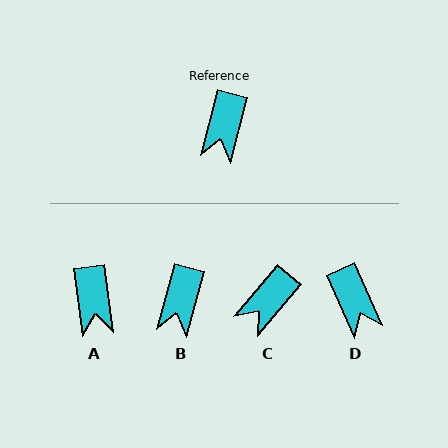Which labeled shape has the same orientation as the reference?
B.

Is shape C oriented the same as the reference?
No, it is off by about 25 degrees.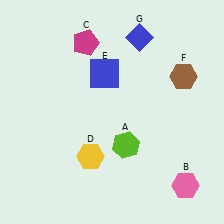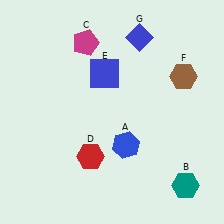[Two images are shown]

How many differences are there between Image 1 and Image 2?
There are 3 differences between the two images.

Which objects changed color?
A changed from lime to blue. B changed from pink to teal. D changed from yellow to red.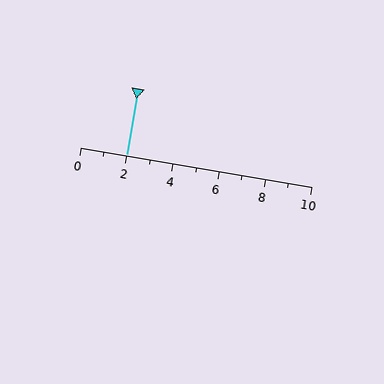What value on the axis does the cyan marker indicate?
The marker indicates approximately 2.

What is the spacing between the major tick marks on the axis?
The major ticks are spaced 2 apart.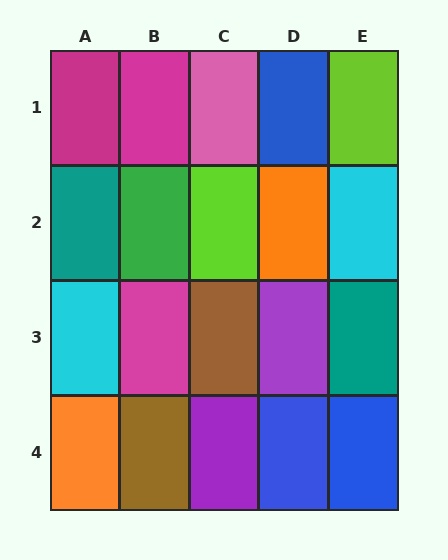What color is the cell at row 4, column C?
Purple.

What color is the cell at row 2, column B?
Green.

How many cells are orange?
2 cells are orange.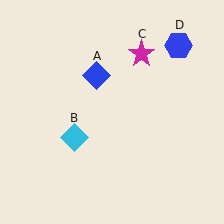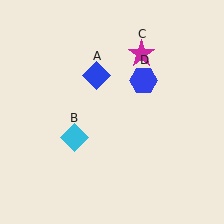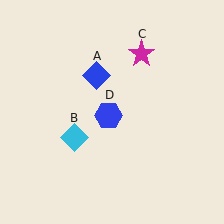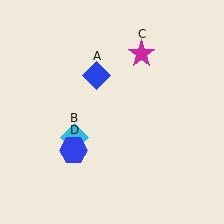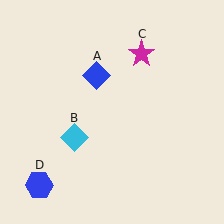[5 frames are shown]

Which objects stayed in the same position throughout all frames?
Blue diamond (object A) and cyan diamond (object B) and magenta star (object C) remained stationary.